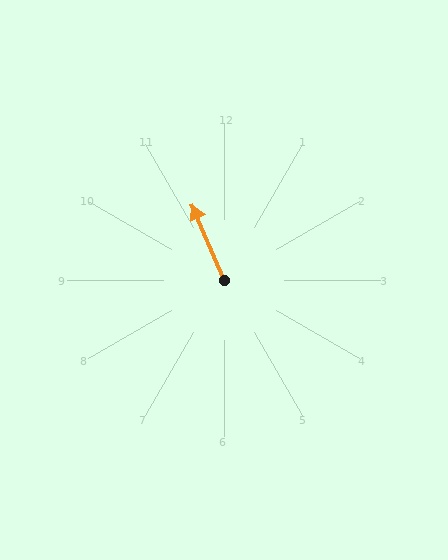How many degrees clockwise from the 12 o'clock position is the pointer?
Approximately 337 degrees.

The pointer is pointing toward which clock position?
Roughly 11 o'clock.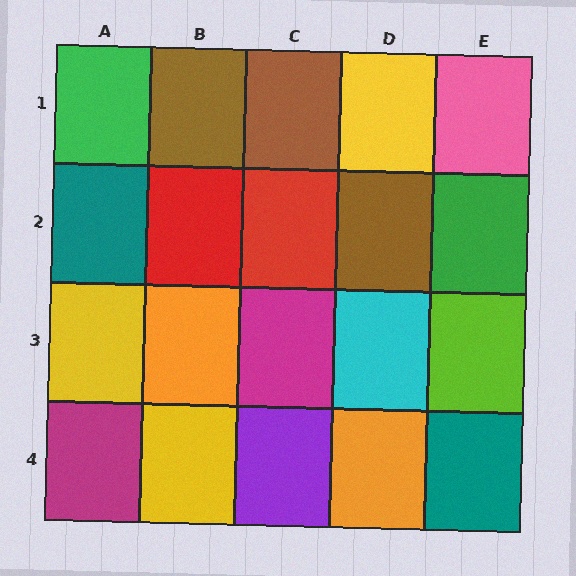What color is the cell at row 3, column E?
Lime.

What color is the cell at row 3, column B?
Orange.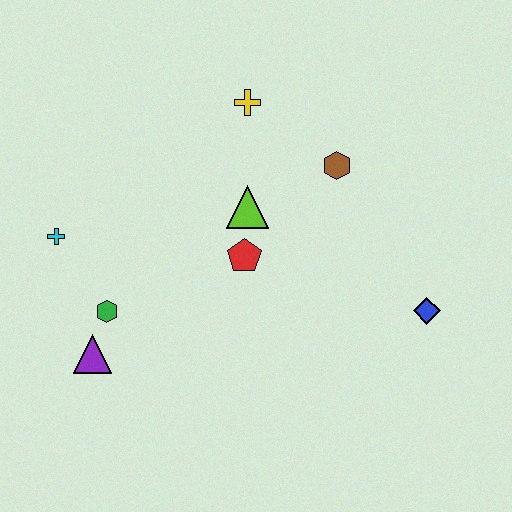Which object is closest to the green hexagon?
The purple triangle is closest to the green hexagon.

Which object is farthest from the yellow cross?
The purple triangle is farthest from the yellow cross.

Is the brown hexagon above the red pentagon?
Yes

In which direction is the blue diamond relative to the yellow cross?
The blue diamond is below the yellow cross.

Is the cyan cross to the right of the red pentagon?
No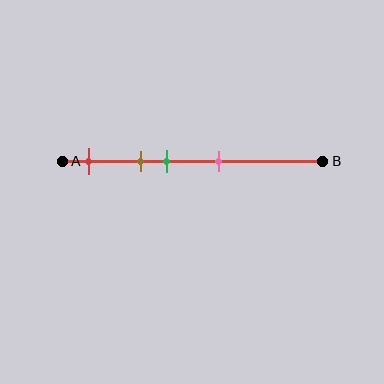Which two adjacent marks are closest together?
The brown and green marks are the closest adjacent pair.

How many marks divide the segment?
There are 4 marks dividing the segment.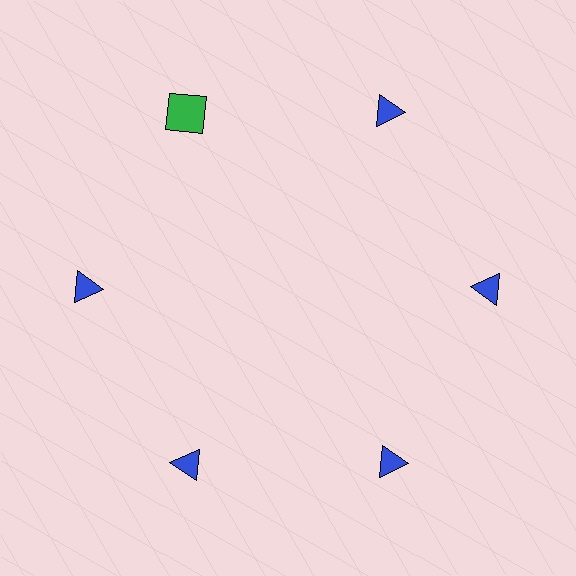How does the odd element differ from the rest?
It differs in both color (green instead of blue) and shape (square instead of triangle).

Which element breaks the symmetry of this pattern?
The green square at roughly the 11 o'clock position breaks the symmetry. All other shapes are blue triangles.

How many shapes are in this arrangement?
There are 6 shapes arranged in a ring pattern.